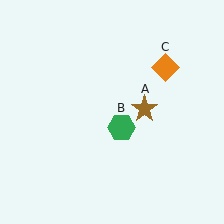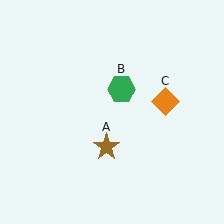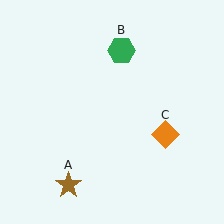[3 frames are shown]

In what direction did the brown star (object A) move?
The brown star (object A) moved down and to the left.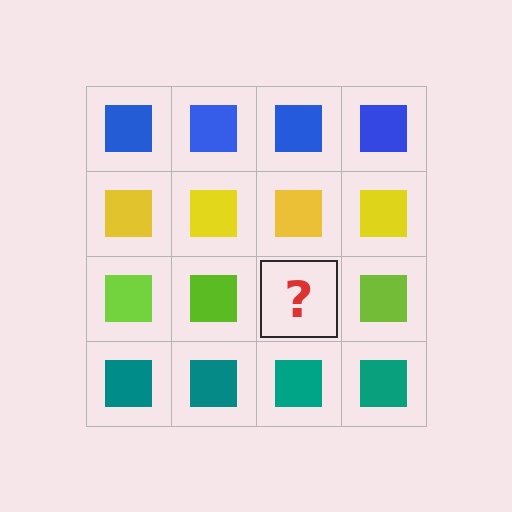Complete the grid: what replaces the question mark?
The question mark should be replaced with a lime square.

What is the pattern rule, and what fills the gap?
The rule is that each row has a consistent color. The gap should be filled with a lime square.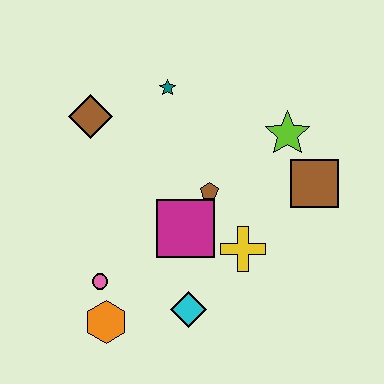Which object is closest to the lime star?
The brown square is closest to the lime star.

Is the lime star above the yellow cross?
Yes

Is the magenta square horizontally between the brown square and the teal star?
Yes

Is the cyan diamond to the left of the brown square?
Yes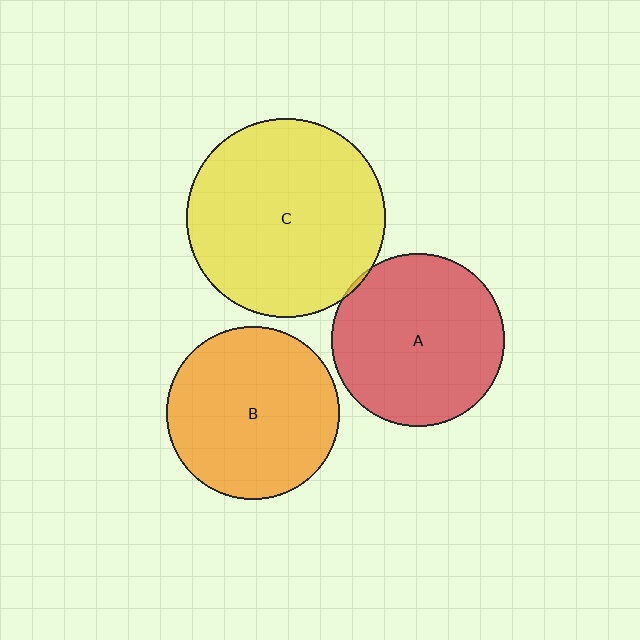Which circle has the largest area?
Circle C (yellow).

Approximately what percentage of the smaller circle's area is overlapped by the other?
Approximately 5%.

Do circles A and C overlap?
Yes.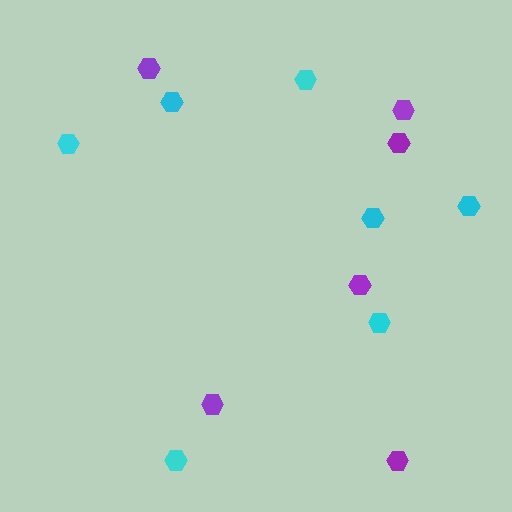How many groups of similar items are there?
There are 2 groups: one group of purple hexagons (6) and one group of cyan hexagons (7).